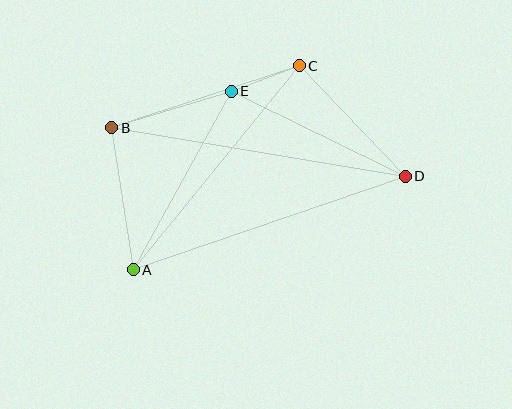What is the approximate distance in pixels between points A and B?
The distance between A and B is approximately 143 pixels.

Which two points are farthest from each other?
Points B and D are farthest from each other.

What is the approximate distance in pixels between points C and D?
The distance between C and D is approximately 153 pixels.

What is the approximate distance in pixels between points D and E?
The distance between D and E is approximately 194 pixels.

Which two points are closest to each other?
Points C and E are closest to each other.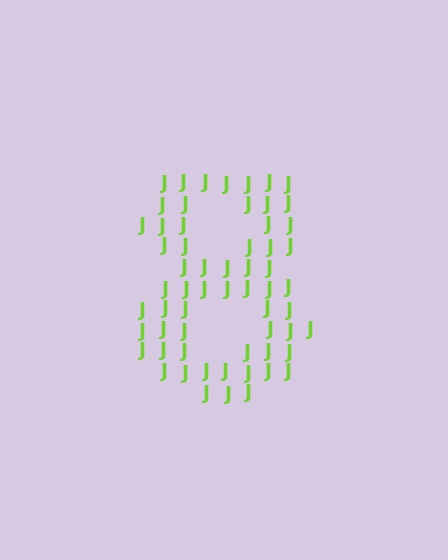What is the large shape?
The large shape is the digit 8.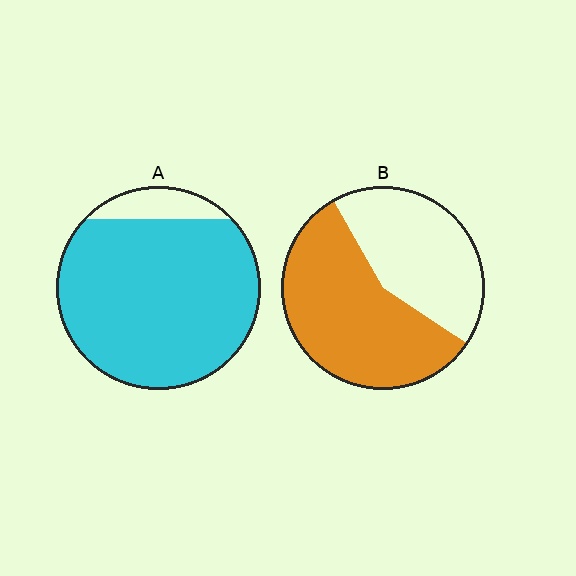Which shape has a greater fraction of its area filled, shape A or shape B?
Shape A.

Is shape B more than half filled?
Yes.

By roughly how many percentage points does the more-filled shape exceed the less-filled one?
By roughly 30 percentage points (A over B).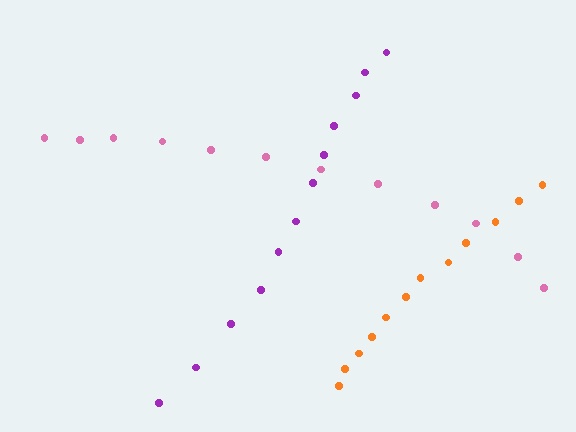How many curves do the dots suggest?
There are 3 distinct paths.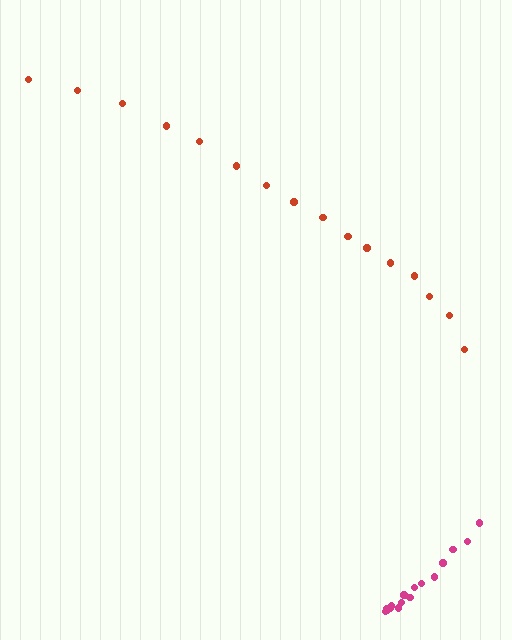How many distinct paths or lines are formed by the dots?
There are 2 distinct paths.